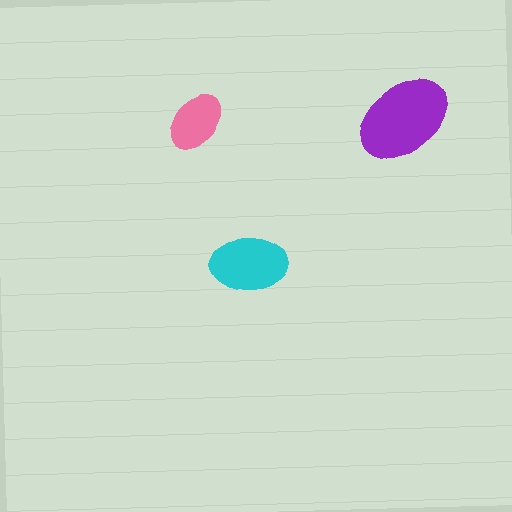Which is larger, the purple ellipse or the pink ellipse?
The purple one.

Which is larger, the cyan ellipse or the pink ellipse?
The cyan one.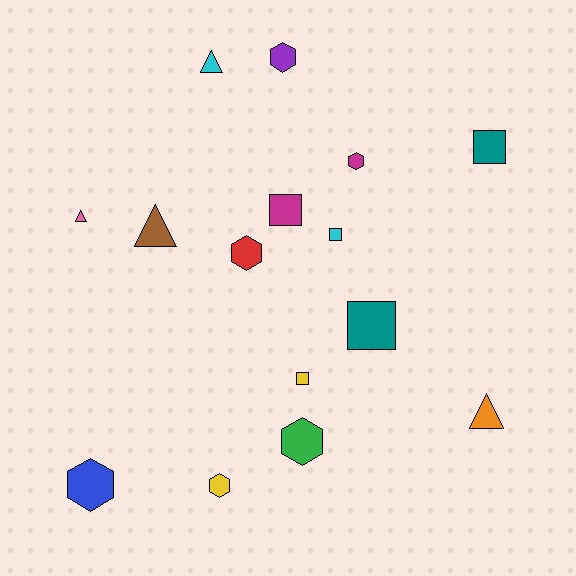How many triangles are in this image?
There are 4 triangles.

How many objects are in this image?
There are 15 objects.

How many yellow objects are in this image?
There are 2 yellow objects.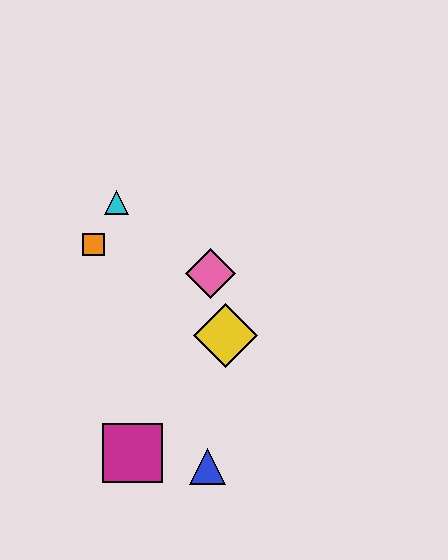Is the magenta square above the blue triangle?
Yes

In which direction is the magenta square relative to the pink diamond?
The magenta square is below the pink diamond.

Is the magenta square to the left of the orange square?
No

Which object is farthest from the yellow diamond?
The cyan triangle is farthest from the yellow diamond.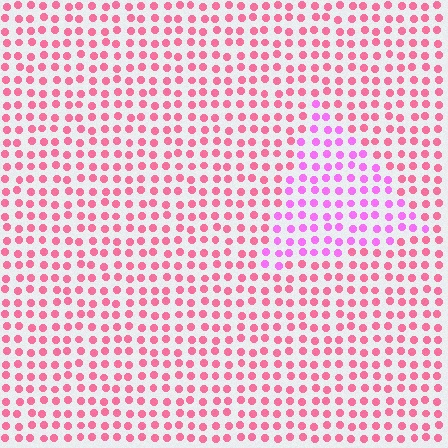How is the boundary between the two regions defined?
The boundary is defined purely by a slight shift in hue (about 39 degrees). Spacing, size, and orientation are identical on both sides.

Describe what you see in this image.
The image is filled with small pink elements in a uniform arrangement. A triangle-shaped region is visible where the elements are tinted to a slightly different hue, forming a subtle color boundary.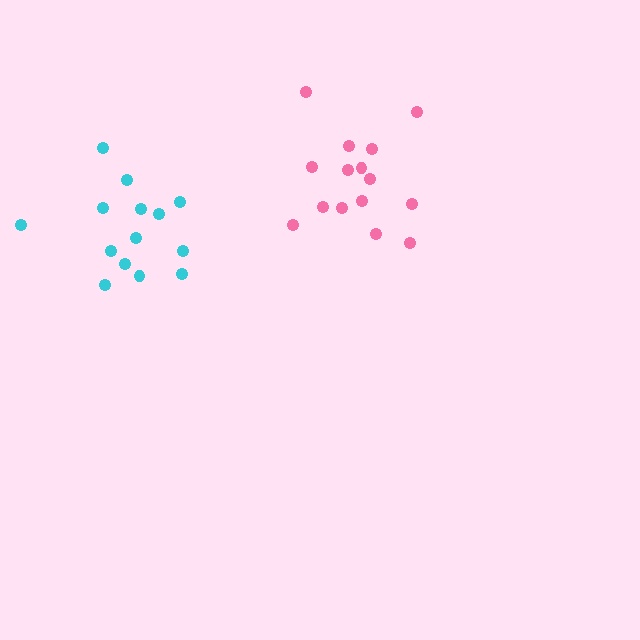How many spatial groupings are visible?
There are 2 spatial groupings.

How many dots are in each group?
Group 1: 14 dots, Group 2: 15 dots (29 total).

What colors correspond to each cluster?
The clusters are colored: cyan, pink.